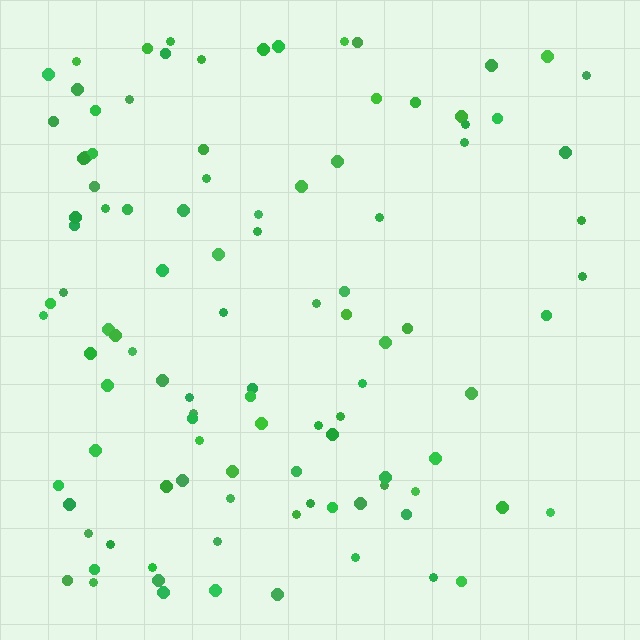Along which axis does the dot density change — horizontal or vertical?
Horizontal.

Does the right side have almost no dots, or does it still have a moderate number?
Still a moderate number, just noticeably fewer than the left.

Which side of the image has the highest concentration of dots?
The left.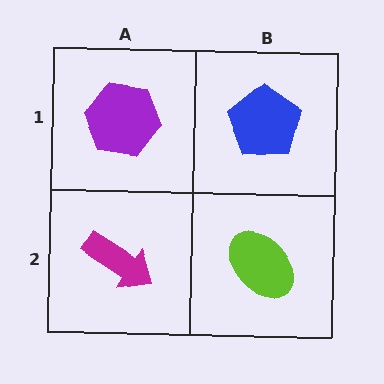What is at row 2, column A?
A magenta arrow.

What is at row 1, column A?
A purple hexagon.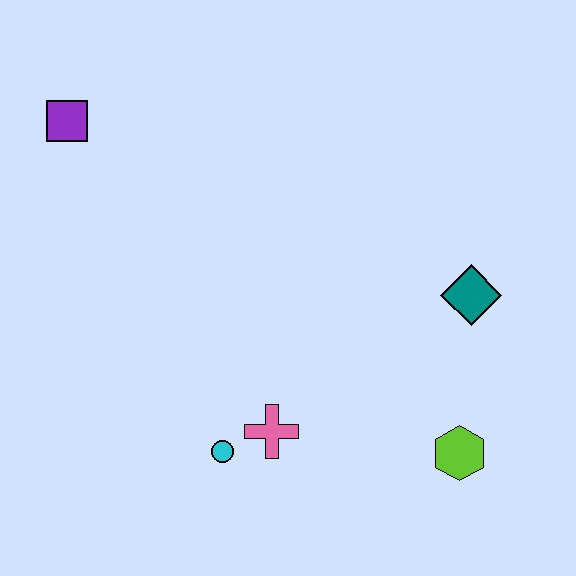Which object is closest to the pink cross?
The cyan circle is closest to the pink cross.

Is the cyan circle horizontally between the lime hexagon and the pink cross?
No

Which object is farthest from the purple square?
The lime hexagon is farthest from the purple square.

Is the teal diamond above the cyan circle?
Yes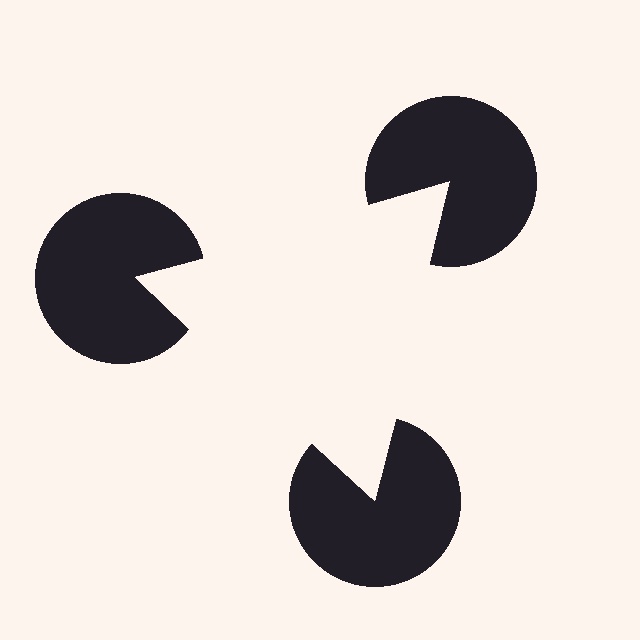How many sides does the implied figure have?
3 sides.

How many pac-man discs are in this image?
There are 3 — one at each vertex of the illusory triangle.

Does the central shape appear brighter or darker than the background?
It typically appears slightly brighter than the background, even though no actual brightness change is drawn.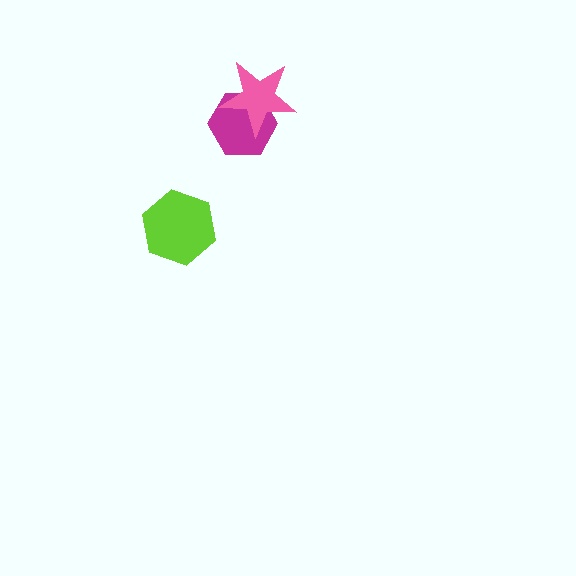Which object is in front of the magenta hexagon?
The pink star is in front of the magenta hexagon.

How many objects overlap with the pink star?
1 object overlaps with the pink star.